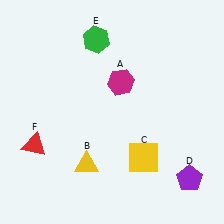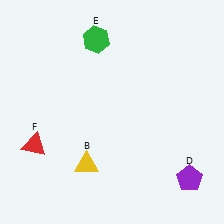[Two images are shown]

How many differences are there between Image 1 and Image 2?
There are 2 differences between the two images.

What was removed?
The magenta hexagon (A), the yellow square (C) were removed in Image 2.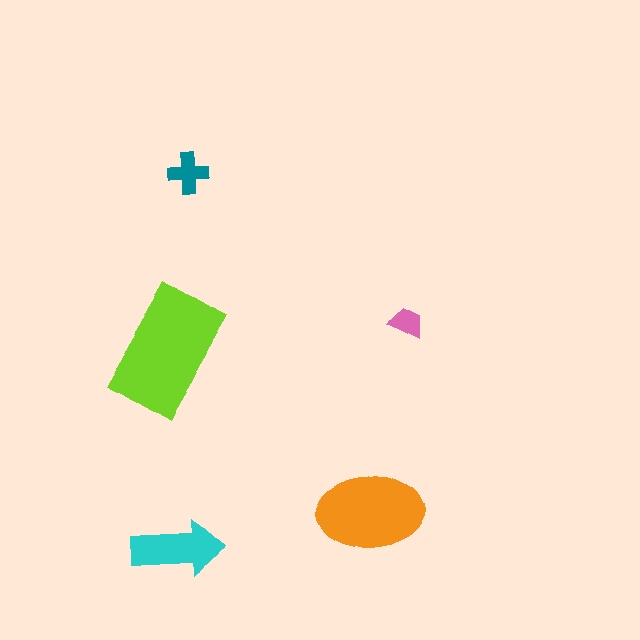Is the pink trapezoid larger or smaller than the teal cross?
Smaller.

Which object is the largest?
The lime rectangle.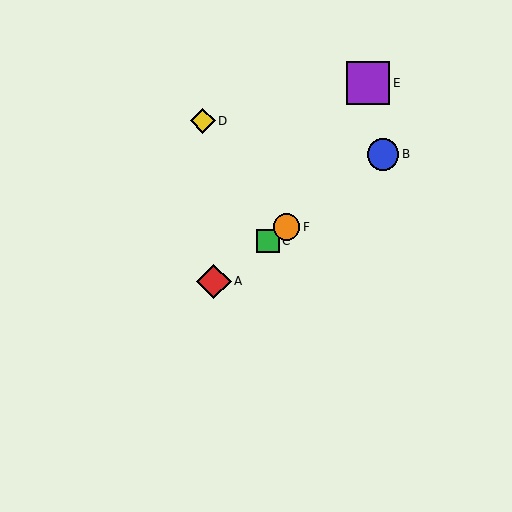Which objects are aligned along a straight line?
Objects A, B, C, F are aligned along a straight line.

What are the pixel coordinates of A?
Object A is at (214, 281).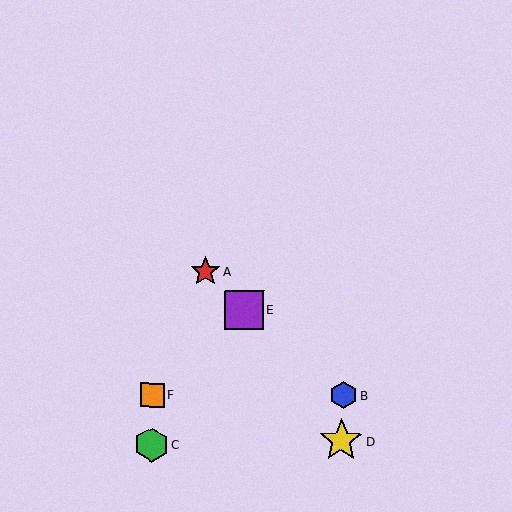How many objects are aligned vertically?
2 objects (C, F) are aligned vertically.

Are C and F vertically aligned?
Yes, both are at x≈152.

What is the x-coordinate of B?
Object B is at x≈343.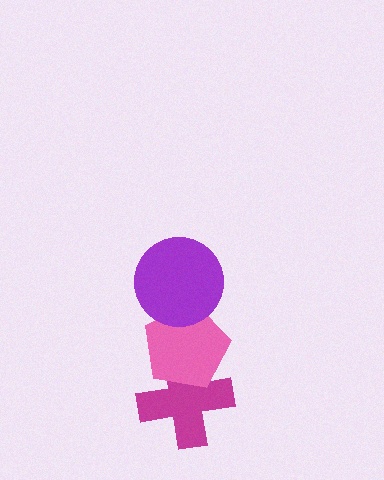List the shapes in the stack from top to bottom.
From top to bottom: the purple circle, the pink pentagon, the magenta cross.